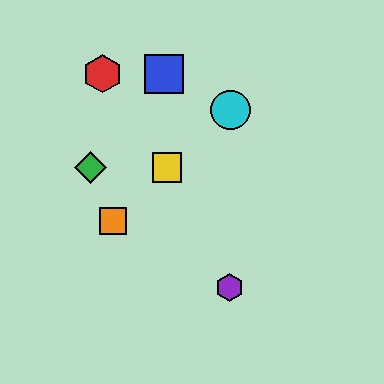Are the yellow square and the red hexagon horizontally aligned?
No, the yellow square is at y≈168 and the red hexagon is at y≈74.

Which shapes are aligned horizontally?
The green diamond, the yellow square are aligned horizontally.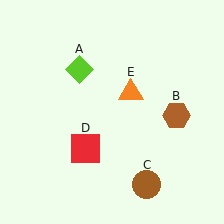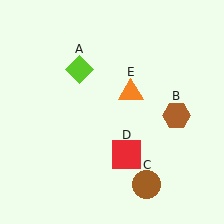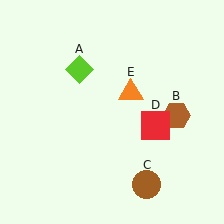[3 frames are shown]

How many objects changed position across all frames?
1 object changed position: red square (object D).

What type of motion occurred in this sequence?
The red square (object D) rotated counterclockwise around the center of the scene.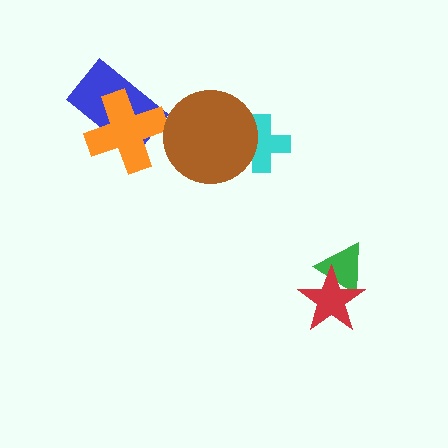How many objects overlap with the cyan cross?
1 object overlaps with the cyan cross.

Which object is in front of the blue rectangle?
The orange cross is in front of the blue rectangle.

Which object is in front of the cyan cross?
The brown circle is in front of the cyan cross.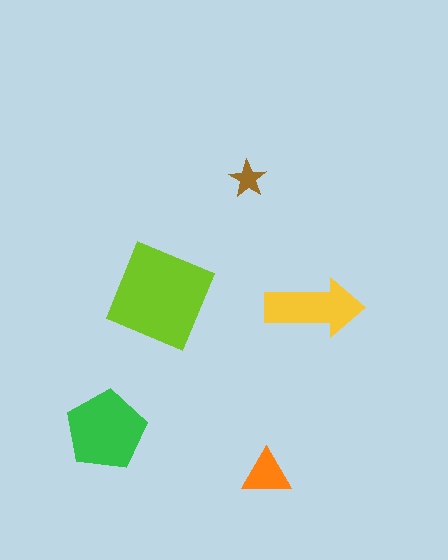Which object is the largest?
The lime diamond.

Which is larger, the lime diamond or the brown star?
The lime diamond.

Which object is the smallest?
The brown star.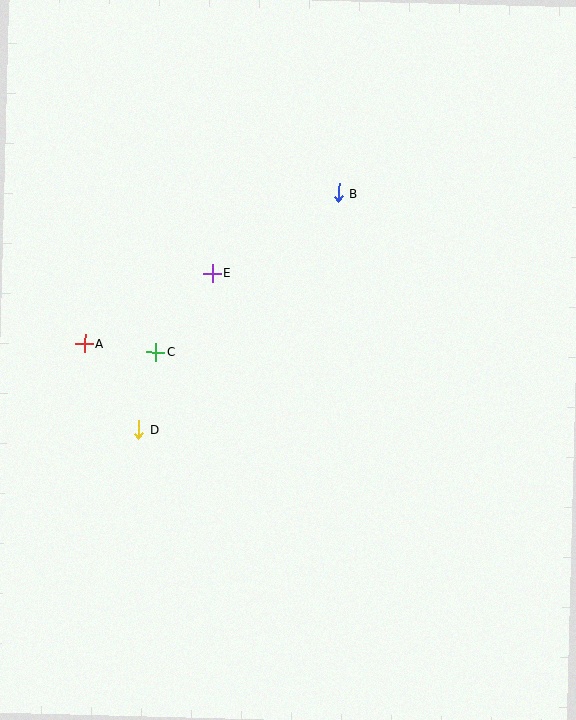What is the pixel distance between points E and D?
The distance between E and D is 172 pixels.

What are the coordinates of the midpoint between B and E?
The midpoint between B and E is at (275, 233).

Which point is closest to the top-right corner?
Point B is closest to the top-right corner.